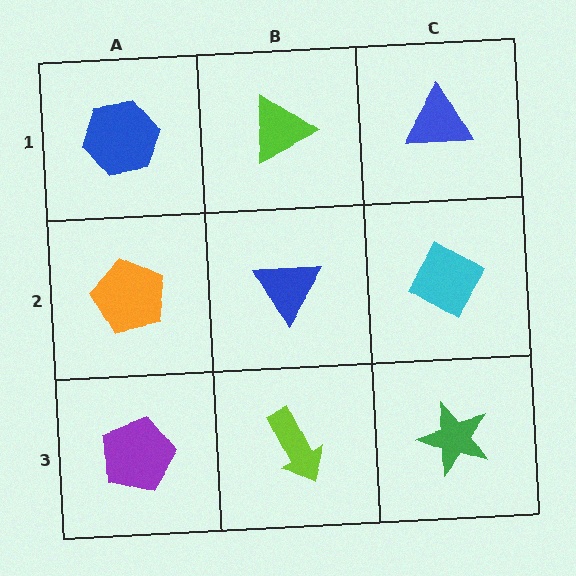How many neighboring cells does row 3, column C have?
2.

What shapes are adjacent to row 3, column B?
A blue triangle (row 2, column B), a purple pentagon (row 3, column A), a green star (row 3, column C).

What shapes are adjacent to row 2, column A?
A blue hexagon (row 1, column A), a purple pentagon (row 3, column A), a blue triangle (row 2, column B).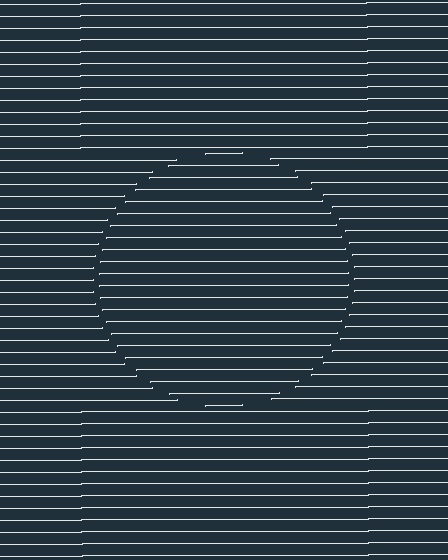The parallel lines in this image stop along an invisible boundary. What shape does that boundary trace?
An illusory circle. The interior of the shape contains the same grating, shifted by half a period — the contour is defined by the phase discontinuity where line-ends from the inner and outer gratings abut.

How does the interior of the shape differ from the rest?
The interior of the shape contains the same grating, shifted by half a period — the contour is defined by the phase discontinuity where line-ends from the inner and outer gratings abut.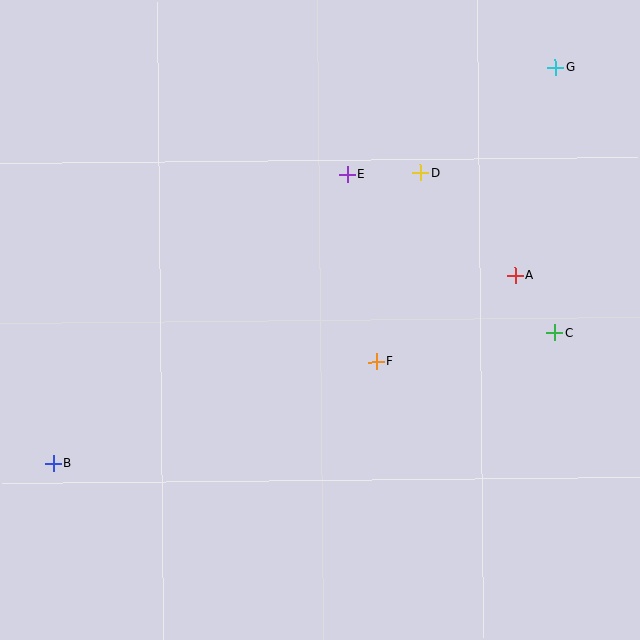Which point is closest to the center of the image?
Point F at (376, 362) is closest to the center.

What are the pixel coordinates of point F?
Point F is at (376, 362).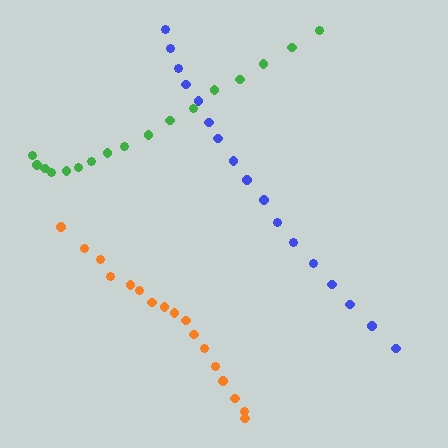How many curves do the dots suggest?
There are 3 distinct paths.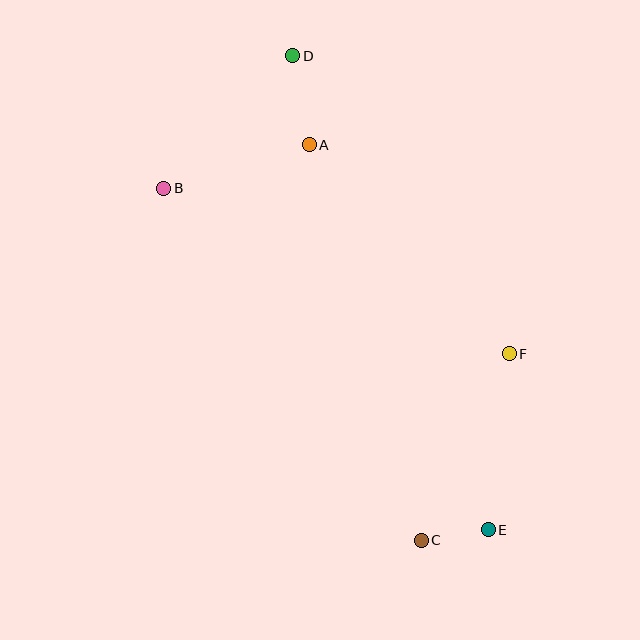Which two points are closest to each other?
Points C and E are closest to each other.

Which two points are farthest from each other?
Points D and E are farthest from each other.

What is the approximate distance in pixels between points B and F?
The distance between B and F is approximately 383 pixels.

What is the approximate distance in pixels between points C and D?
The distance between C and D is approximately 501 pixels.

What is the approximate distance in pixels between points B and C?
The distance between B and C is approximately 436 pixels.